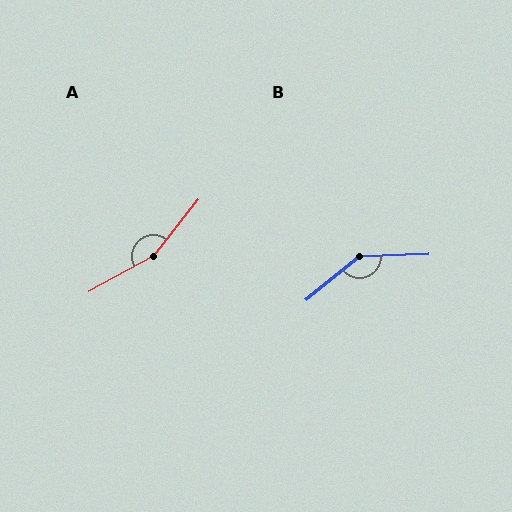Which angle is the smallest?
B, at approximately 144 degrees.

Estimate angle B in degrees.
Approximately 144 degrees.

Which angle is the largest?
A, at approximately 157 degrees.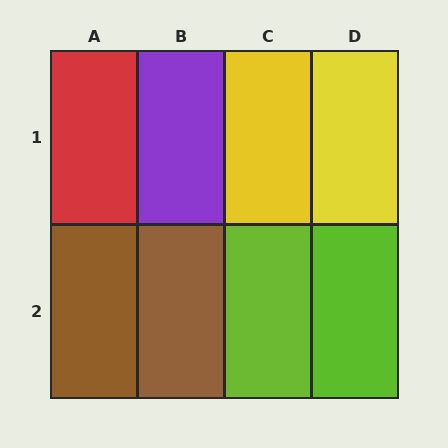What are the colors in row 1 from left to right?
Red, purple, yellow, yellow.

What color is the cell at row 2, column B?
Brown.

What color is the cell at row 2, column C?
Lime.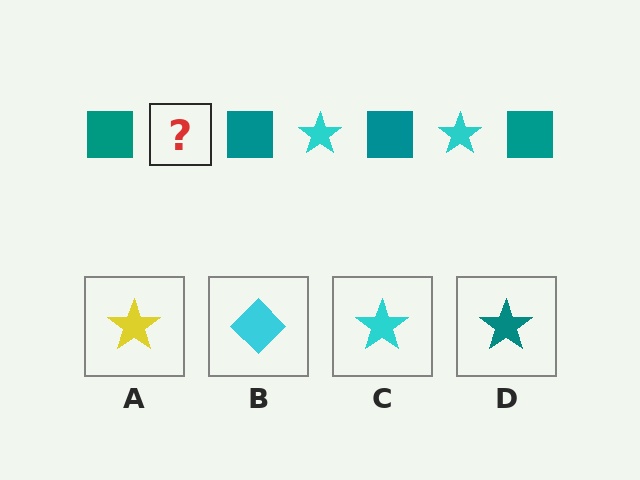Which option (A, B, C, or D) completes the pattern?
C.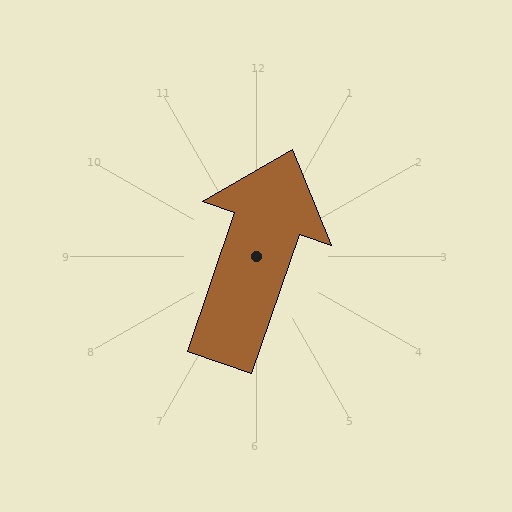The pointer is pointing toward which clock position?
Roughly 1 o'clock.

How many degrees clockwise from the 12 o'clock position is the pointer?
Approximately 19 degrees.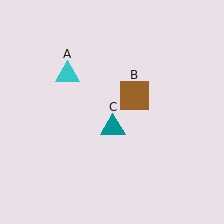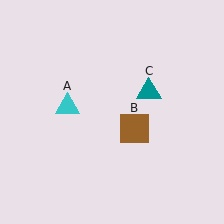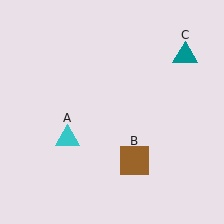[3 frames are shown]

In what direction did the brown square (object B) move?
The brown square (object B) moved down.